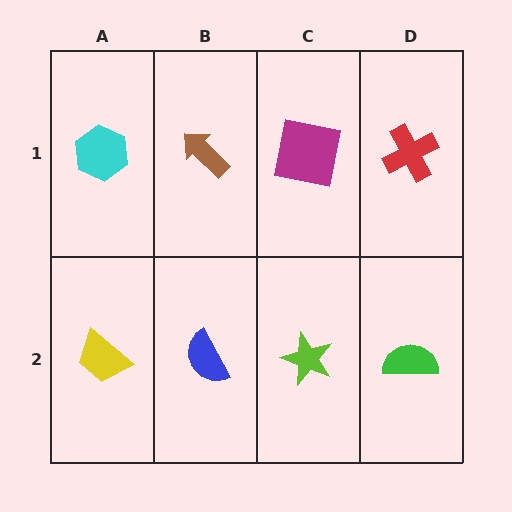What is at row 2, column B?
A blue semicircle.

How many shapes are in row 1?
4 shapes.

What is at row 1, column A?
A cyan hexagon.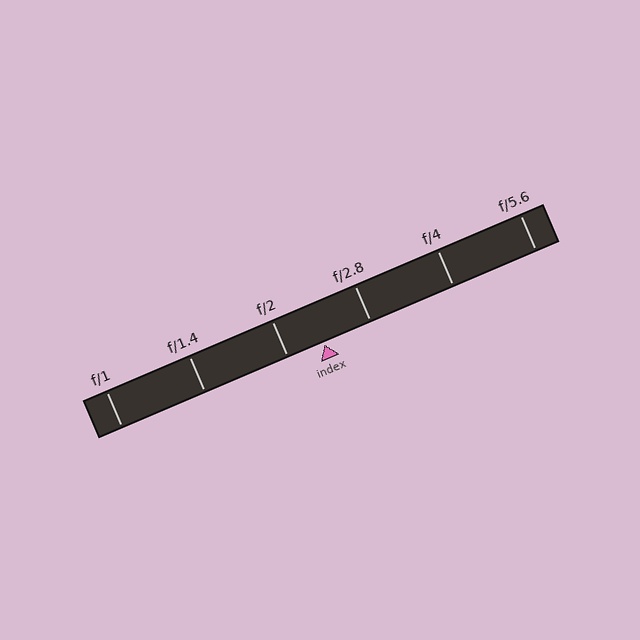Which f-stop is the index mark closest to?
The index mark is closest to f/2.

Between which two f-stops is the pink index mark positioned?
The index mark is between f/2 and f/2.8.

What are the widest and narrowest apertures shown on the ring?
The widest aperture shown is f/1 and the narrowest is f/5.6.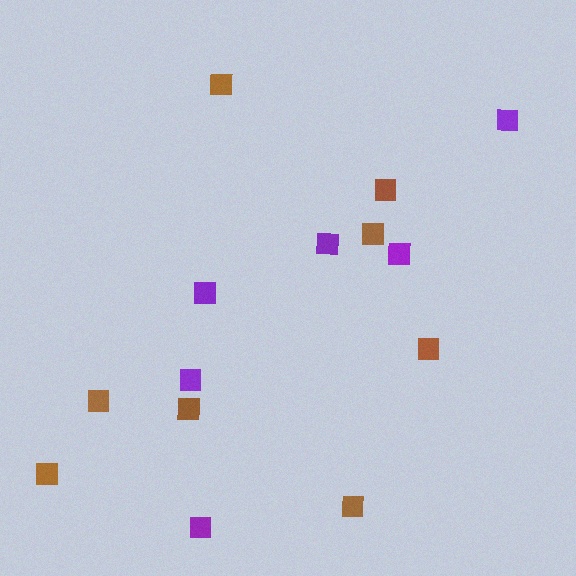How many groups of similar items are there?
There are 2 groups: one group of purple squares (6) and one group of brown squares (8).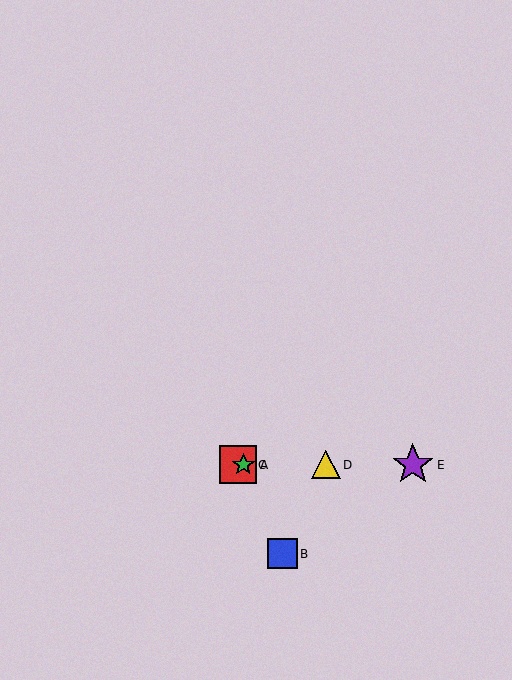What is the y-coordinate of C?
Object C is at y≈465.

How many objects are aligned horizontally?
4 objects (A, C, D, E) are aligned horizontally.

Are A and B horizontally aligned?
No, A is at y≈465 and B is at y≈554.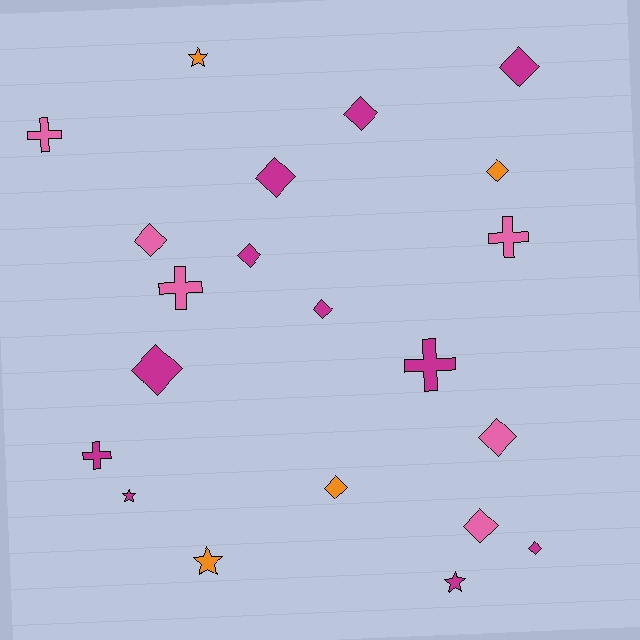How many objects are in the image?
There are 21 objects.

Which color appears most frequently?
Magenta, with 11 objects.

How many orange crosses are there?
There are no orange crosses.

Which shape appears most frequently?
Diamond, with 12 objects.